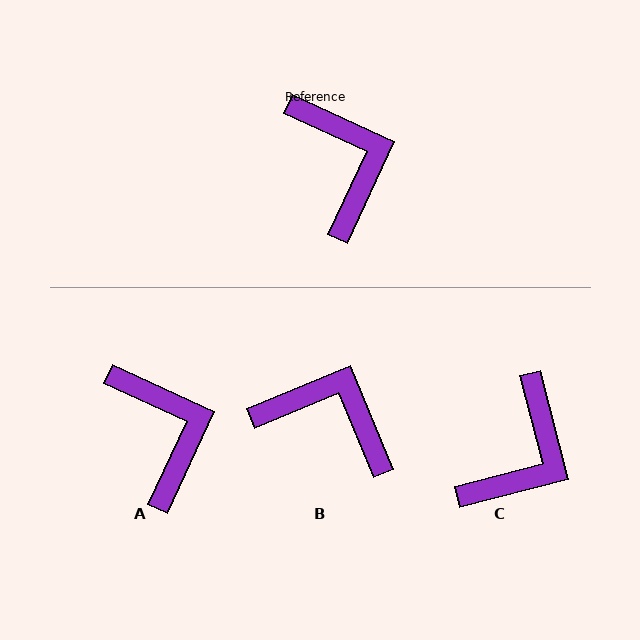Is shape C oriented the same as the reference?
No, it is off by about 51 degrees.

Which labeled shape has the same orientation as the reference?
A.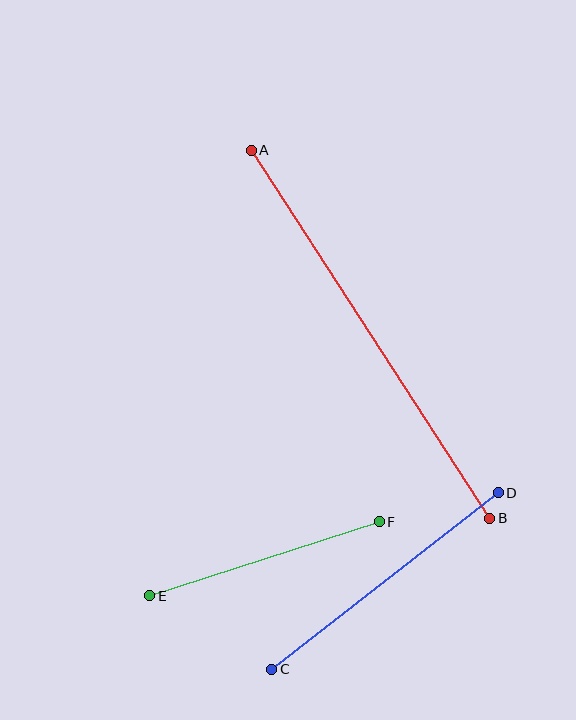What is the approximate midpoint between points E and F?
The midpoint is at approximately (264, 559) pixels.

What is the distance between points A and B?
The distance is approximately 439 pixels.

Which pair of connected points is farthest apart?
Points A and B are farthest apart.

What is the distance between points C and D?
The distance is approximately 288 pixels.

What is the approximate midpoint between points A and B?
The midpoint is at approximately (371, 334) pixels.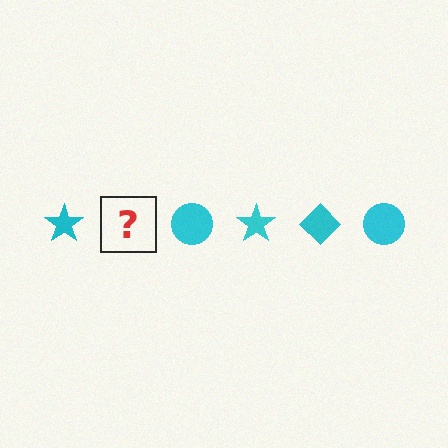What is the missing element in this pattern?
The missing element is a cyan diamond.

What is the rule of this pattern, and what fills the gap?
The rule is that the pattern cycles through star, diamond, circle shapes in cyan. The gap should be filled with a cyan diamond.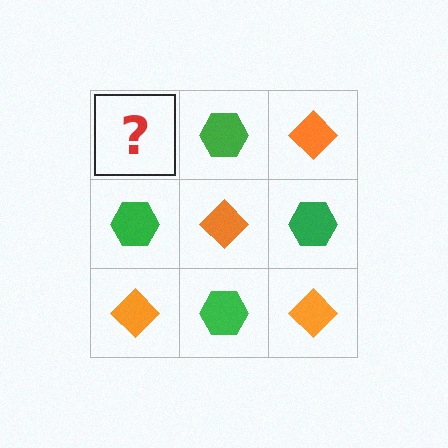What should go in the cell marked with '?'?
The missing cell should contain an orange diamond.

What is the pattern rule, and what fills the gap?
The rule is that it alternates orange diamond and green hexagon in a checkerboard pattern. The gap should be filled with an orange diamond.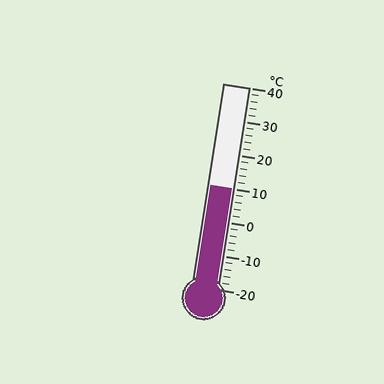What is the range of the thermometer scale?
The thermometer scale ranges from -20°C to 40°C.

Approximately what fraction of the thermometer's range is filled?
The thermometer is filled to approximately 50% of its range.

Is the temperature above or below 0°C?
The temperature is above 0°C.